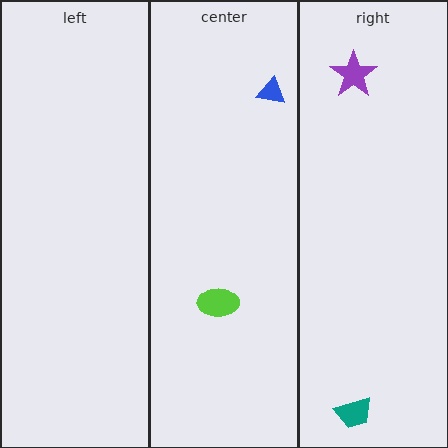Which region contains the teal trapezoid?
The right region.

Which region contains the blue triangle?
The center region.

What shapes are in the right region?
The teal trapezoid, the purple star.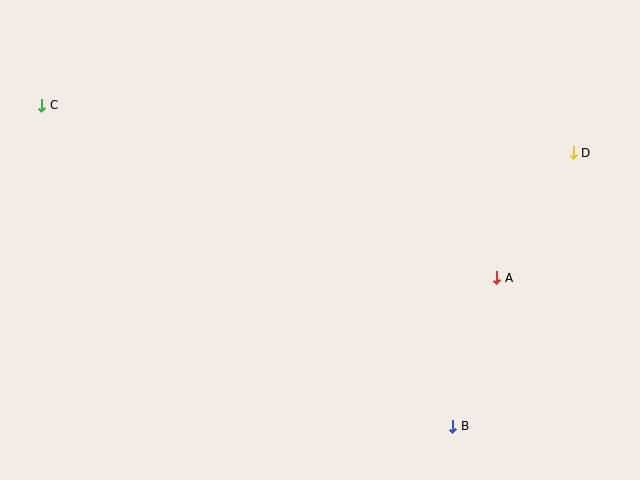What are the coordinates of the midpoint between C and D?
The midpoint between C and D is at (307, 129).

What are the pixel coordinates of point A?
Point A is at (497, 278).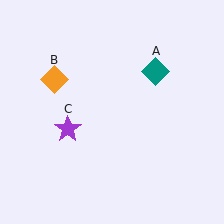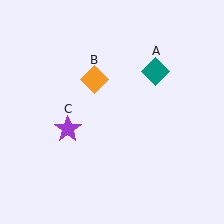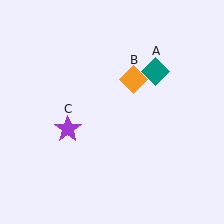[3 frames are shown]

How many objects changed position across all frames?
1 object changed position: orange diamond (object B).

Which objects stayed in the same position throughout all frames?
Teal diamond (object A) and purple star (object C) remained stationary.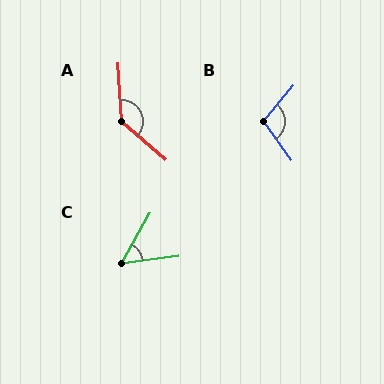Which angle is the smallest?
C, at approximately 53 degrees.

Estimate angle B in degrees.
Approximately 103 degrees.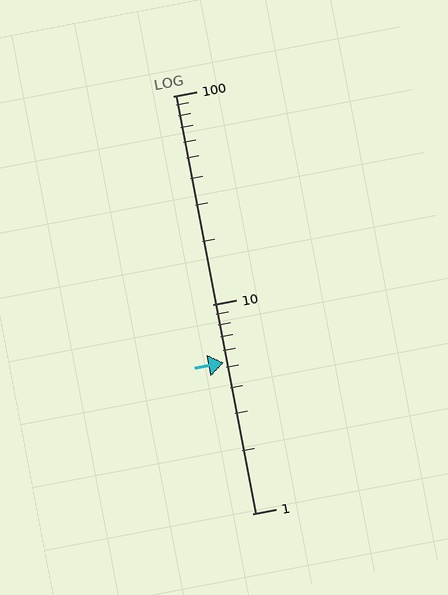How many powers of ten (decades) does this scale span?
The scale spans 2 decades, from 1 to 100.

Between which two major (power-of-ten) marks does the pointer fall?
The pointer is between 1 and 10.